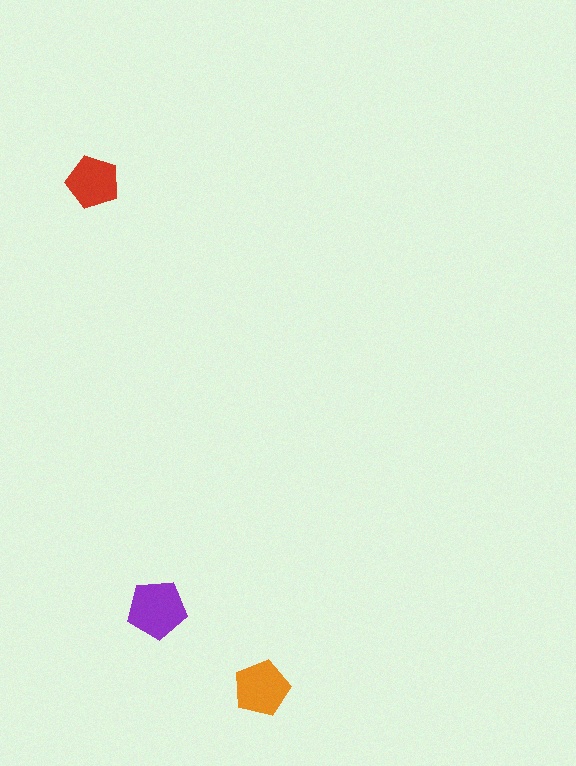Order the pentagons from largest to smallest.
the purple one, the orange one, the red one.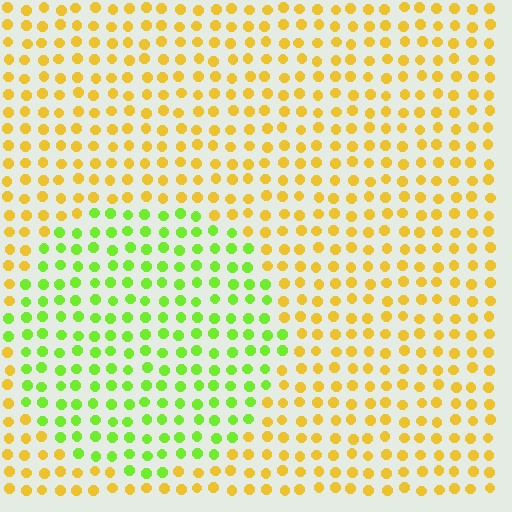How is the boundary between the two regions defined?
The boundary is defined purely by a slight shift in hue (about 52 degrees). Spacing, size, and orientation are identical on both sides.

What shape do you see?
I see a circle.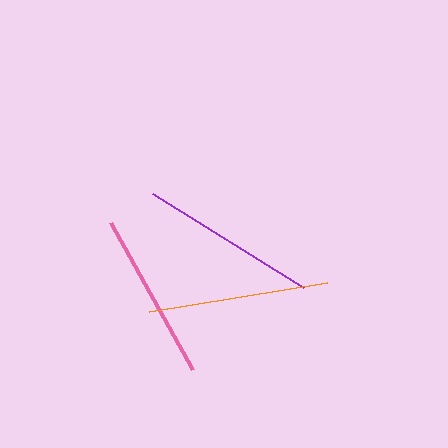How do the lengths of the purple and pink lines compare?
The purple and pink lines are approximately the same length.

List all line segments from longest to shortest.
From longest to shortest: orange, purple, pink.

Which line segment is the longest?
The orange line is the longest at approximately 180 pixels.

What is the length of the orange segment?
The orange segment is approximately 180 pixels long.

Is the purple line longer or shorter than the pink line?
The purple line is longer than the pink line.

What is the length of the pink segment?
The pink segment is approximately 168 pixels long.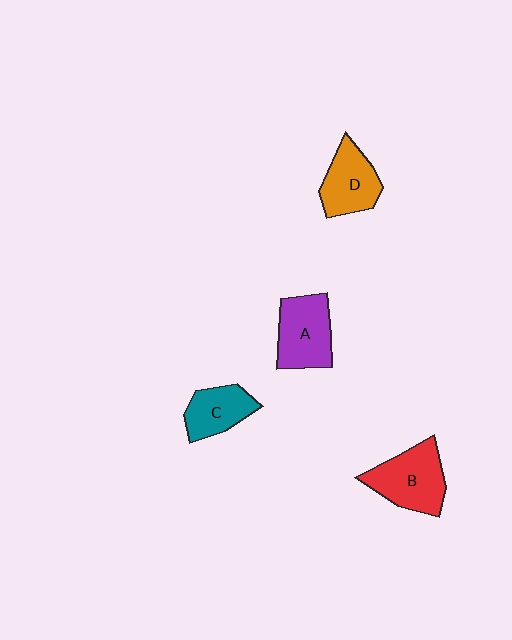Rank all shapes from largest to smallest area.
From largest to smallest: B (red), A (purple), D (orange), C (teal).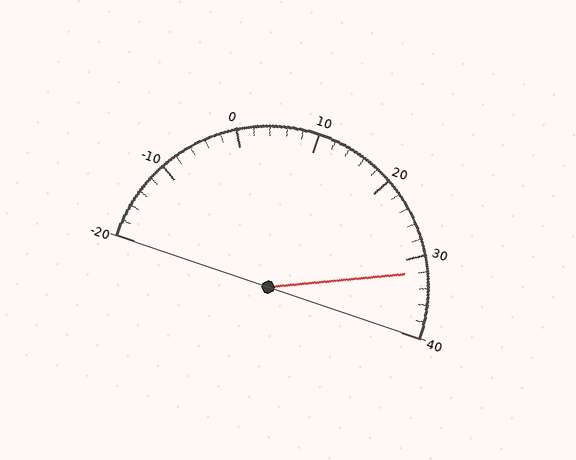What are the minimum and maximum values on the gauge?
The gauge ranges from -20 to 40.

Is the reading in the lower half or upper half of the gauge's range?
The reading is in the upper half of the range (-20 to 40).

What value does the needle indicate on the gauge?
The needle indicates approximately 32.